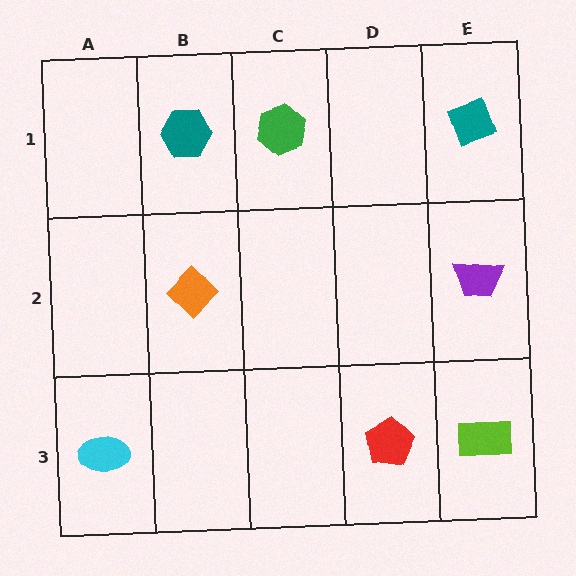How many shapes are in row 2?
2 shapes.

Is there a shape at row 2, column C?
No, that cell is empty.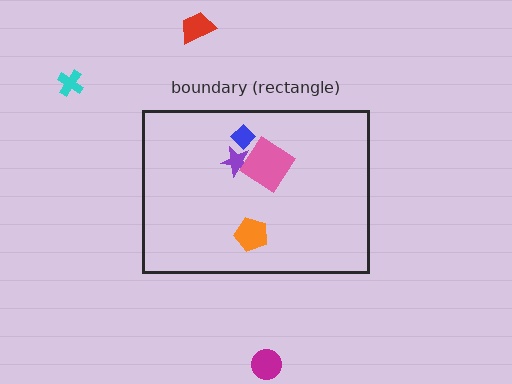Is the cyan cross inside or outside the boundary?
Outside.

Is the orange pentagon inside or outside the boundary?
Inside.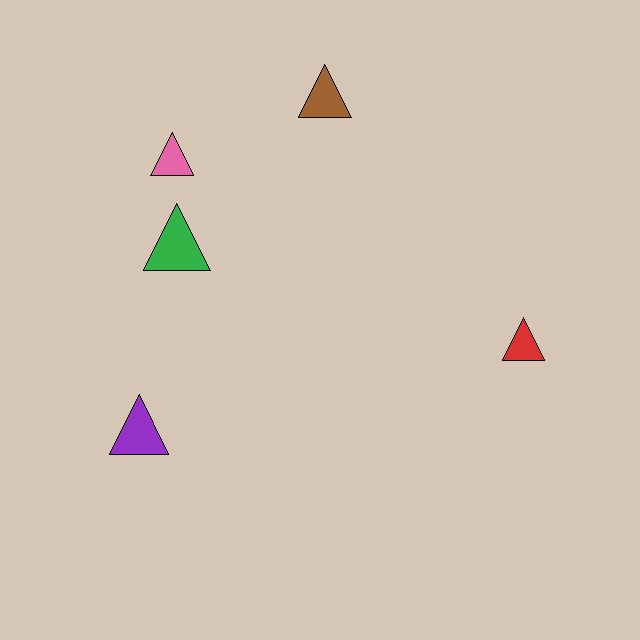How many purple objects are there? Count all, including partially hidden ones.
There is 1 purple object.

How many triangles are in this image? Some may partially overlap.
There are 5 triangles.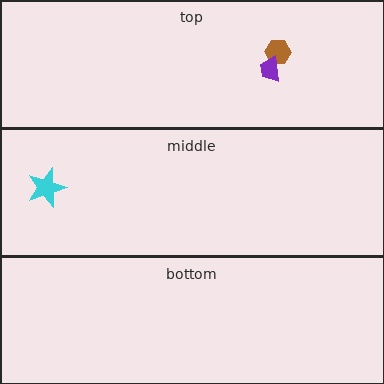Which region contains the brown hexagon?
The top region.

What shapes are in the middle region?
The cyan star.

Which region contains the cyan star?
The middle region.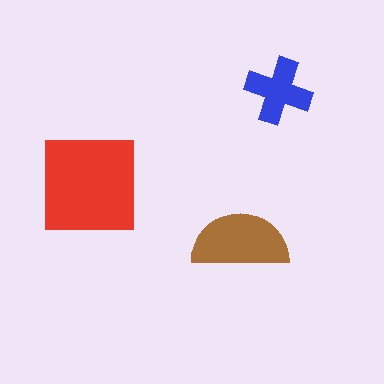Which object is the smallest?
The blue cross.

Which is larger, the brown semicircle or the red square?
The red square.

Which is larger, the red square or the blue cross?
The red square.